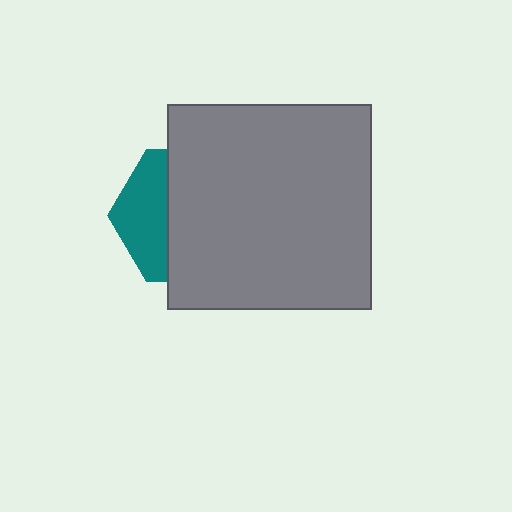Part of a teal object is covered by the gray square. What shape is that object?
It is a hexagon.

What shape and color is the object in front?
The object in front is a gray square.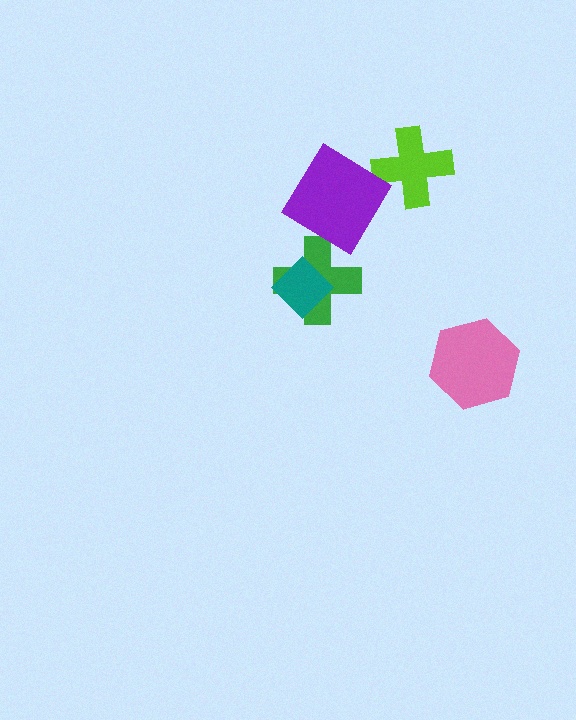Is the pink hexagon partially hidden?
No, no other shape covers it.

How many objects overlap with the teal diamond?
1 object overlaps with the teal diamond.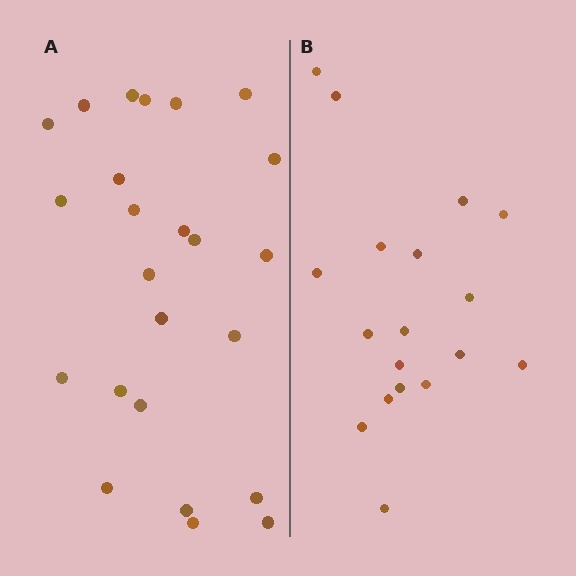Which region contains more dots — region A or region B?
Region A (the left region) has more dots.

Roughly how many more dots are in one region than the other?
Region A has about 6 more dots than region B.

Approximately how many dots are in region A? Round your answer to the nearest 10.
About 20 dots. (The exact count is 24, which rounds to 20.)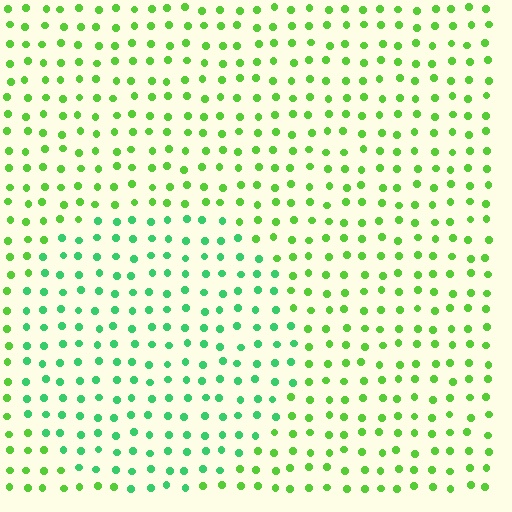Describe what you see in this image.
The image is filled with small lime elements in a uniform arrangement. A circle-shaped region is visible where the elements are tinted to a slightly different hue, forming a subtle color boundary.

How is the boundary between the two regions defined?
The boundary is defined purely by a slight shift in hue (about 33 degrees). Spacing, size, and orientation are identical on both sides.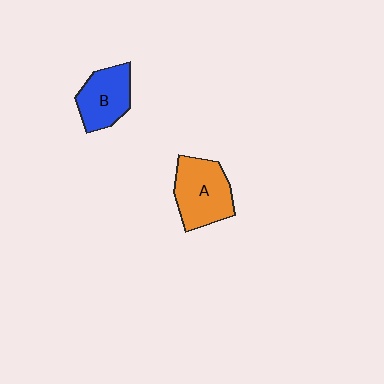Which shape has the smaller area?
Shape B (blue).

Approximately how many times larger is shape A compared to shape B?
Approximately 1.3 times.